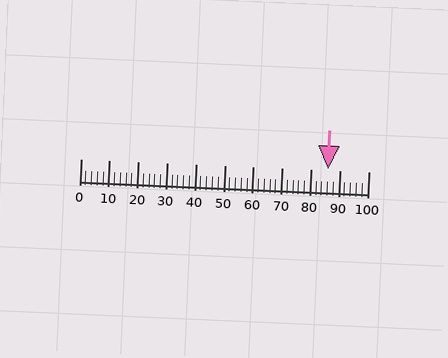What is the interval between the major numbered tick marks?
The major tick marks are spaced 10 units apart.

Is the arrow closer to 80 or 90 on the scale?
The arrow is closer to 90.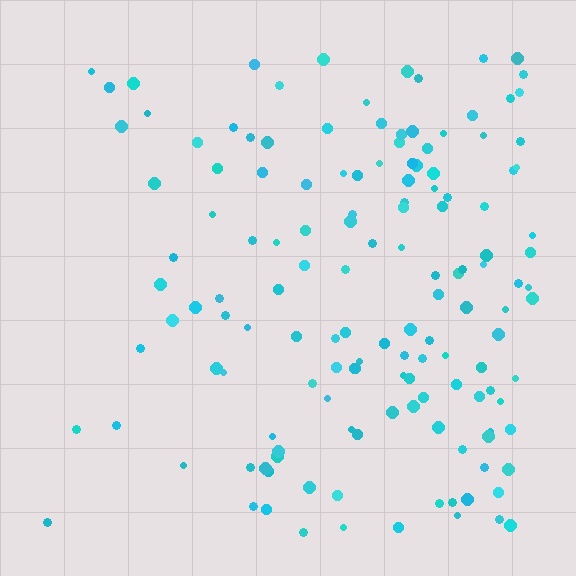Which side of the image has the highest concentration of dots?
The right.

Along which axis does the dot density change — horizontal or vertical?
Horizontal.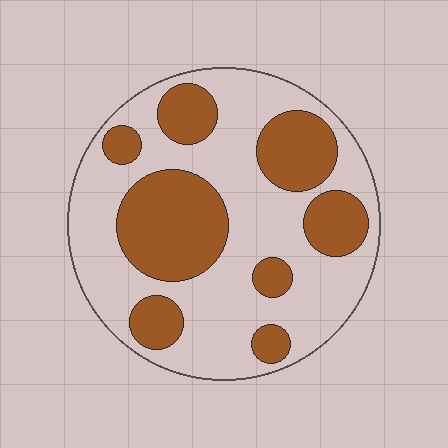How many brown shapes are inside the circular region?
8.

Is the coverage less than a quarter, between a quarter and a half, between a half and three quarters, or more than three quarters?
Between a quarter and a half.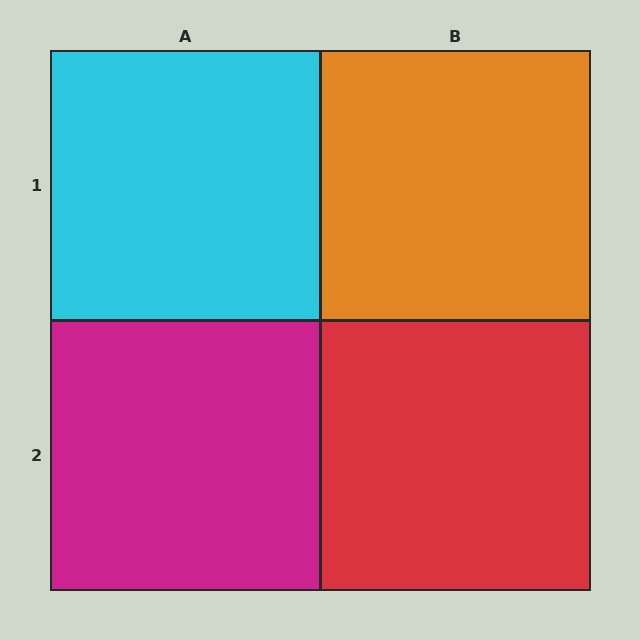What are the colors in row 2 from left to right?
Magenta, red.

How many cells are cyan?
1 cell is cyan.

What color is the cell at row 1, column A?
Cyan.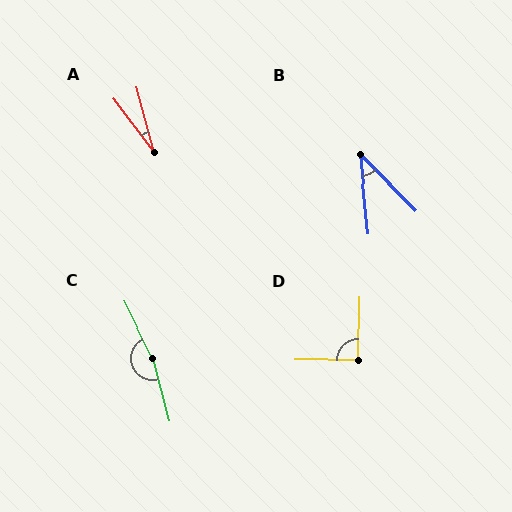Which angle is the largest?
C, at approximately 169 degrees.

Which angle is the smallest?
A, at approximately 22 degrees.